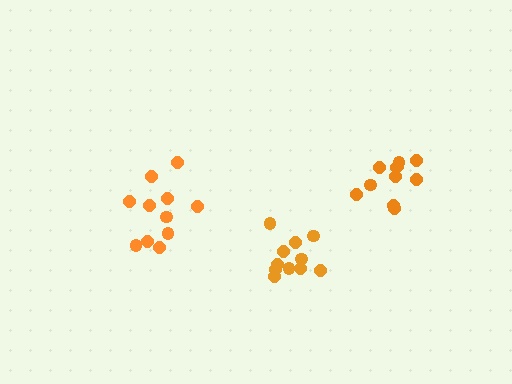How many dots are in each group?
Group 1: 11 dots, Group 2: 11 dots, Group 3: 11 dots (33 total).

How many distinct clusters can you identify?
There are 3 distinct clusters.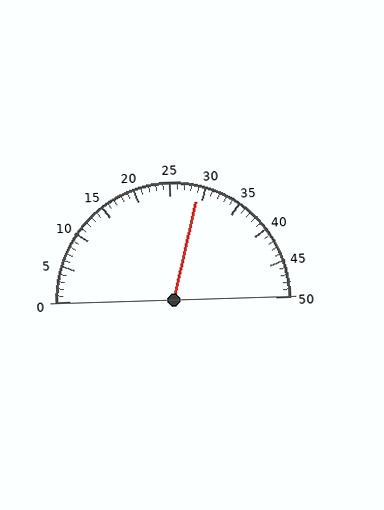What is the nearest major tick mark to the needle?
The nearest major tick mark is 30.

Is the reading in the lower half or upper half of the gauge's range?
The reading is in the upper half of the range (0 to 50).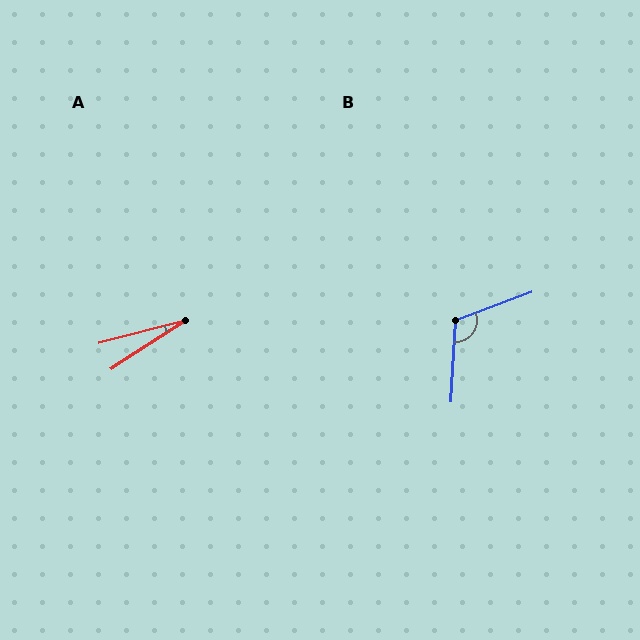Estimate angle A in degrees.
Approximately 19 degrees.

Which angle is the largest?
B, at approximately 113 degrees.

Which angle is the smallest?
A, at approximately 19 degrees.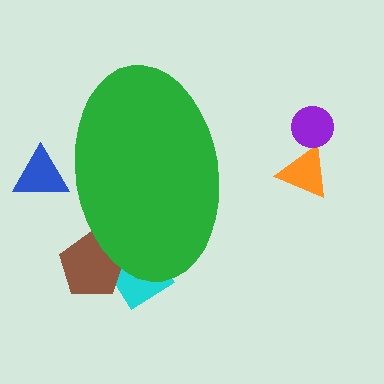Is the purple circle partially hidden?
No, the purple circle is fully visible.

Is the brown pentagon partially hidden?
Yes, the brown pentagon is partially hidden behind the green ellipse.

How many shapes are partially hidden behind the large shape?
3 shapes are partially hidden.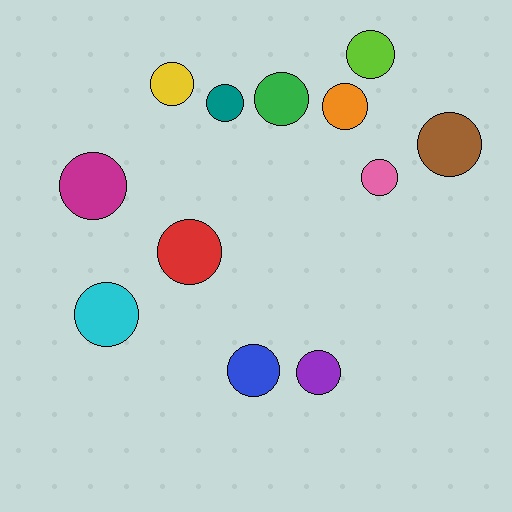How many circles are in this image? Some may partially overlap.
There are 12 circles.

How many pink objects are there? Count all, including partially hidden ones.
There is 1 pink object.